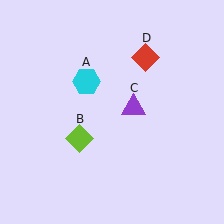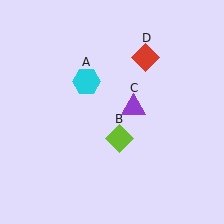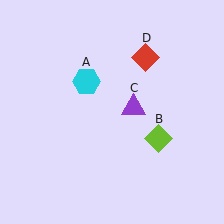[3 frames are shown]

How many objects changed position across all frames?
1 object changed position: lime diamond (object B).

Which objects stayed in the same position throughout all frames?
Cyan hexagon (object A) and purple triangle (object C) and red diamond (object D) remained stationary.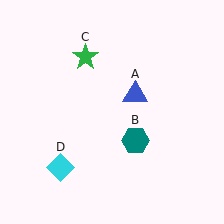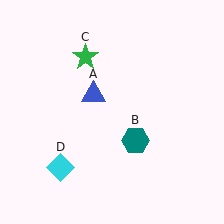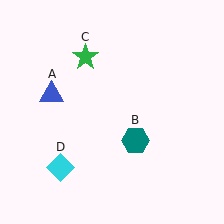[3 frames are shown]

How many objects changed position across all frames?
1 object changed position: blue triangle (object A).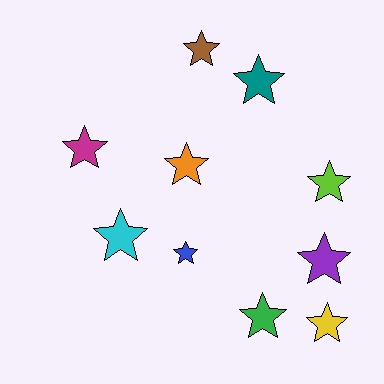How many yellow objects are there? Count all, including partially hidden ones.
There is 1 yellow object.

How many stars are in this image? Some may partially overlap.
There are 10 stars.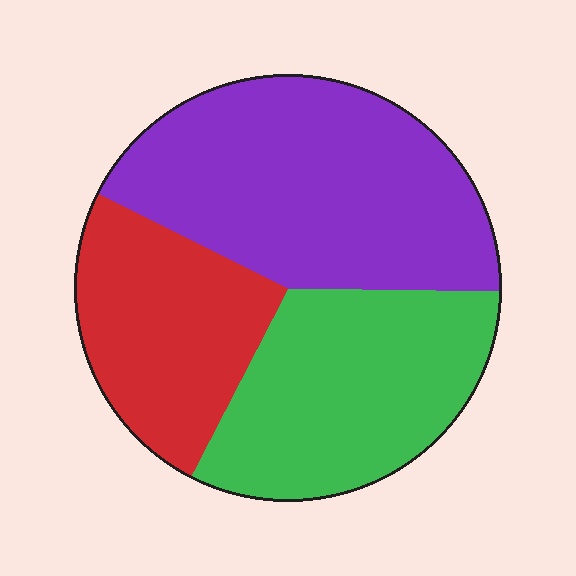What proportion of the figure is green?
Green takes up between a quarter and a half of the figure.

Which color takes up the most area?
Purple, at roughly 45%.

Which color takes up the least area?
Red, at roughly 25%.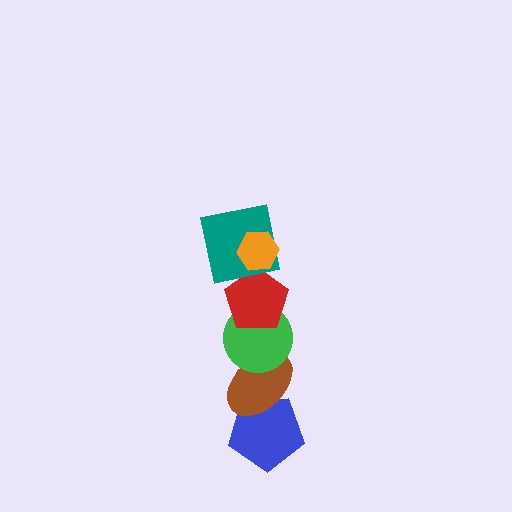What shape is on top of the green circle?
The red pentagon is on top of the green circle.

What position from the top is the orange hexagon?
The orange hexagon is 1st from the top.